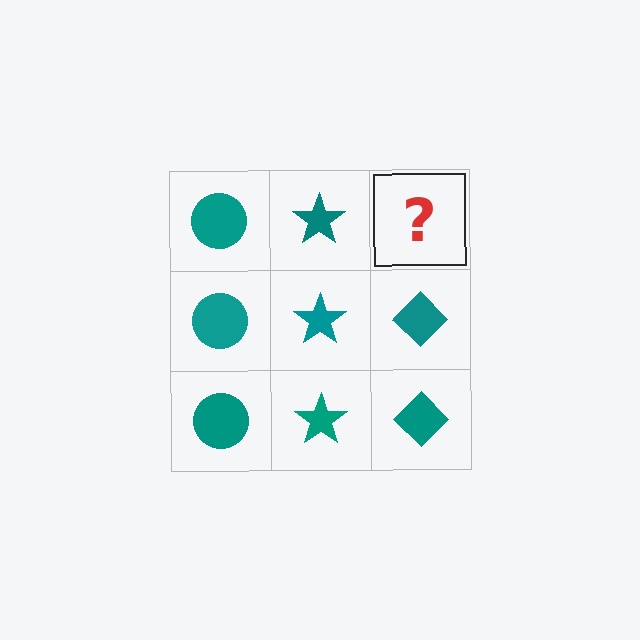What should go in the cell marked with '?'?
The missing cell should contain a teal diamond.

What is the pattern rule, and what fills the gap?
The rule is that each column has a consistent shape. The gap should be filled with a teal diamond.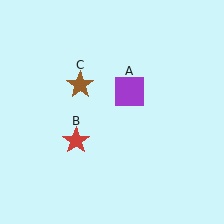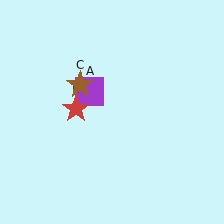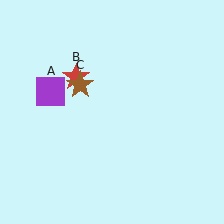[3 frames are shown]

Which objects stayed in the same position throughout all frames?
Brown star (object C) remained stationary.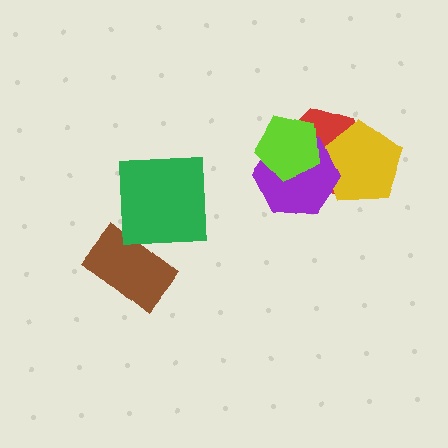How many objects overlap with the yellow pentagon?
2 objects overlap with the yellow pentagon.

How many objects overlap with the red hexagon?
3 objects overlap with the red hexagon.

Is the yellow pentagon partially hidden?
Yes, it is partially covered by another shape.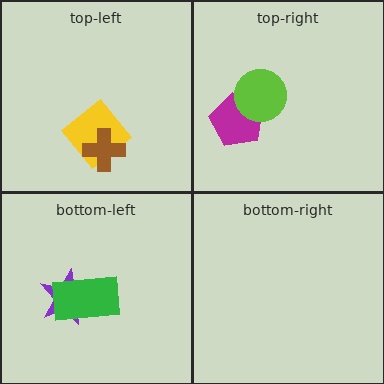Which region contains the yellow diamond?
The top-left region.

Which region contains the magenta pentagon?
The top-right region.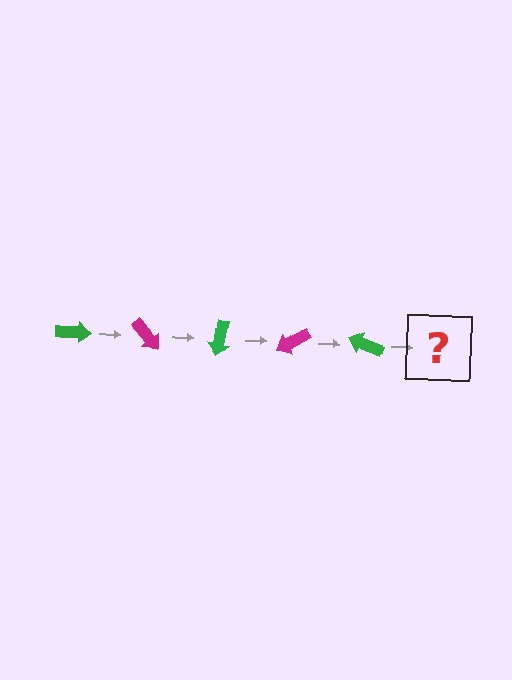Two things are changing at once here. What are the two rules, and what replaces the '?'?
The two rules are that it rotates 50 degrees each step and the color cycles through green and magenta. The '?' should be a magenta arrow, rotated 250 degrees from the start.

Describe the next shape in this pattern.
It should be a magenta arrow, rotated 250 degrees from the start.